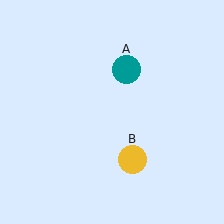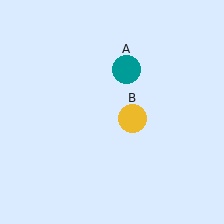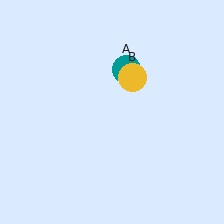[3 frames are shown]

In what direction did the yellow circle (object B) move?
The yellow circle (object B) moved up.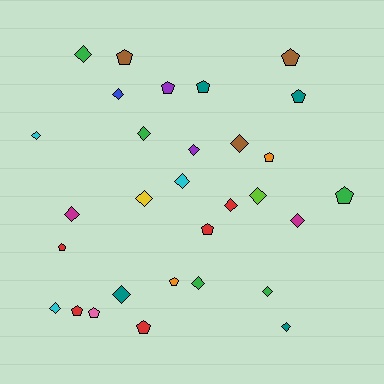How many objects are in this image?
There are 30 objects.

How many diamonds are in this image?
There are 17 diamonds.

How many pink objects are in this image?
There is 1 pink object.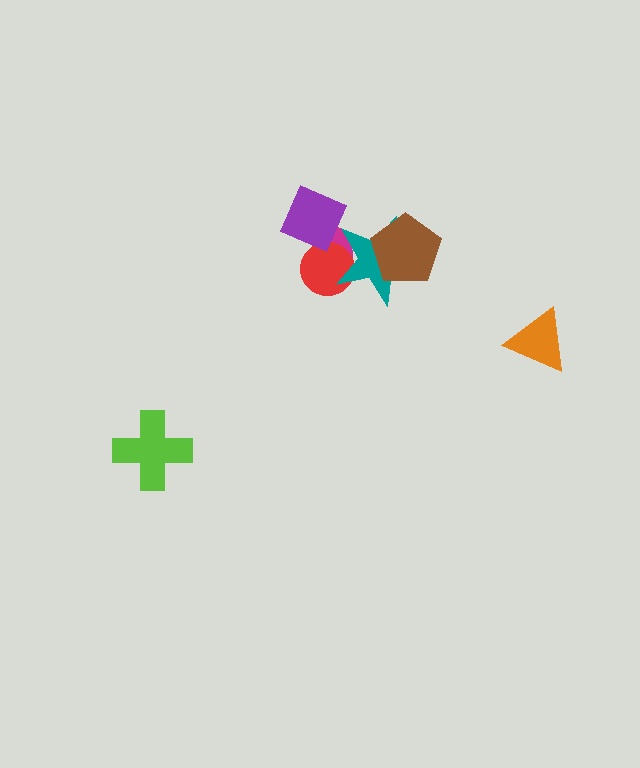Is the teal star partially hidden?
Yes, it is partially covered by another shape.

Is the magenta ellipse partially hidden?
Yes, it is partially covered by another shape.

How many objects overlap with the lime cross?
0 objects overlap with the lime cross.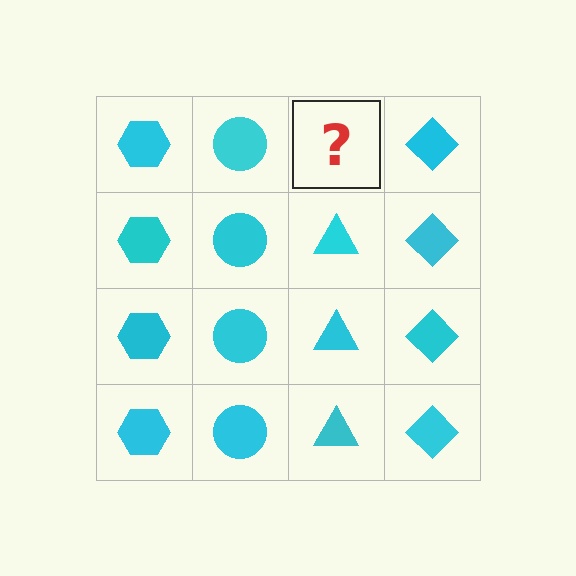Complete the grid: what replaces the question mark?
The question mark should be replaced with a cyan triangle.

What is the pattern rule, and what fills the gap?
The rule is that each column has a consistent shape. The gap should be filled with a cyan triangle.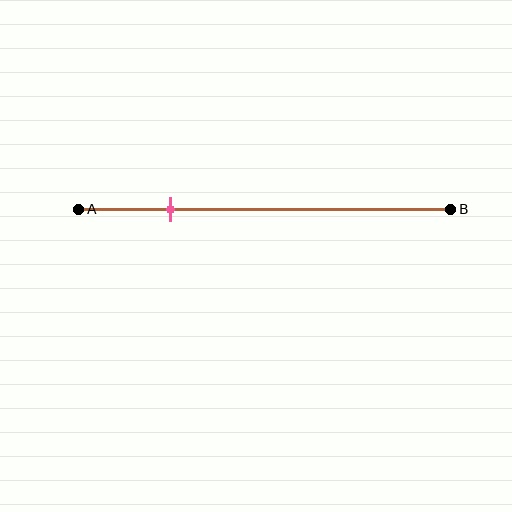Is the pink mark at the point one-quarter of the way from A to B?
Yes, the mark is approximately at the one-quarter point.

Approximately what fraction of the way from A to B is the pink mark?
The pink mark is approximately 25% of the way from A to B.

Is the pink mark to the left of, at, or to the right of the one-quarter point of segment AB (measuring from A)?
The pink mark is approximately at the one-quarter point of segment AB.